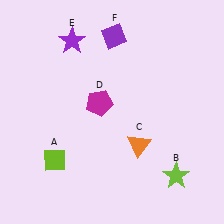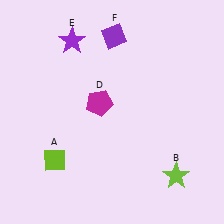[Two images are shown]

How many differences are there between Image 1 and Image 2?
There is 1 difference between the two images.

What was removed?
The orange triangle (C) was removed in Image 2.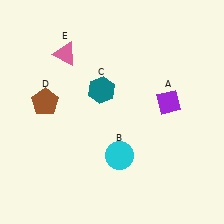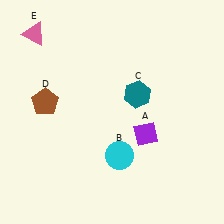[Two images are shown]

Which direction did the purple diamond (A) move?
The purple diamond (A) moved down.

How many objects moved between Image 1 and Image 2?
3 objects moved between the two images.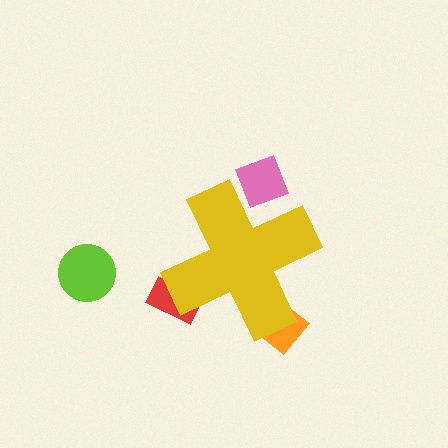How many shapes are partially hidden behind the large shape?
3 shapes are partially hidden.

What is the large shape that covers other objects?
A yellow cross.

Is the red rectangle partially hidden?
Yes, the red rectangle is partially hidden behind the yellow cross.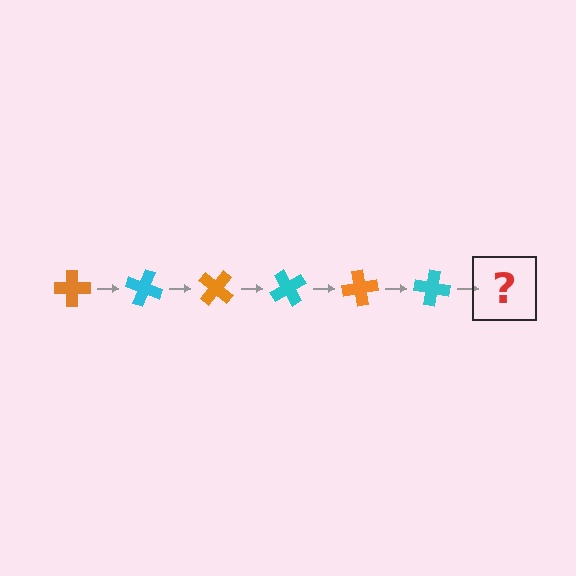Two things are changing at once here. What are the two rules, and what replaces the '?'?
The two rules are that it rotates 20 degrees each step and the color cycles through orange and cyan. The '?' should be an orange cross, rotated 120 degrees from the start.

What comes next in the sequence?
The next element should be an orange cross, rotated 120 degrees from the start.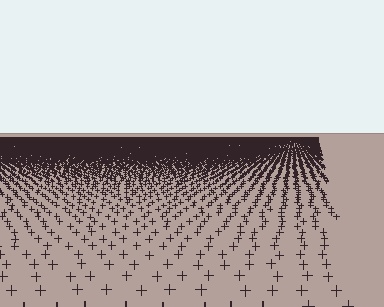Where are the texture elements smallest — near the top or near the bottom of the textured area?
Near the top.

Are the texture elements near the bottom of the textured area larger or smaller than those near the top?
Larger. Near the bottom, elements are closer to the viewer and appear at a bigger on-screen size.